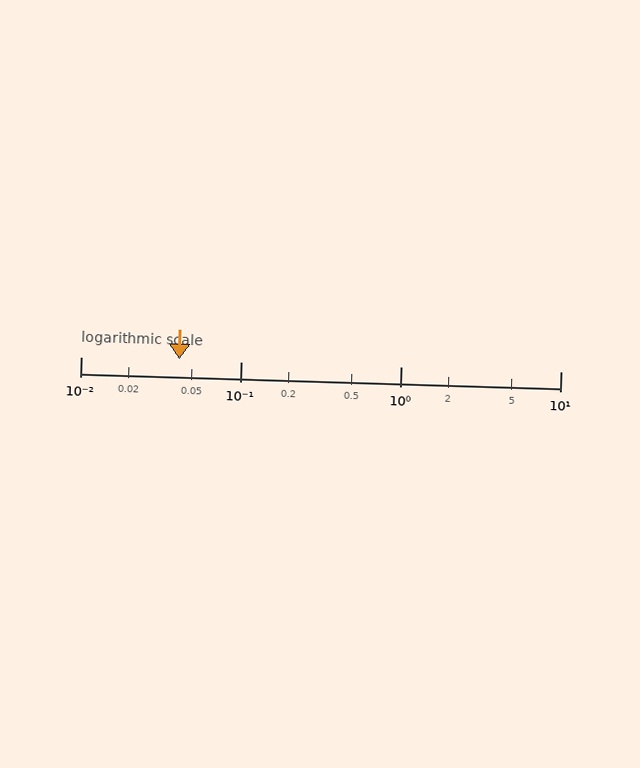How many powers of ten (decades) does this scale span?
The scale spans 3 decades, from 0.01 to 10.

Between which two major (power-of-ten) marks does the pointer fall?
The pointer is between 0.01 and 0.1.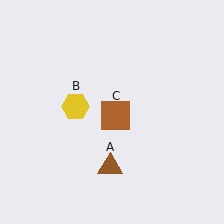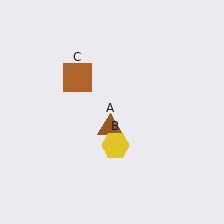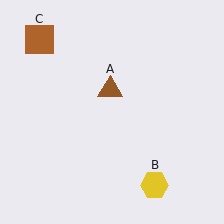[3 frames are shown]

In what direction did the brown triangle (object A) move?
The brown triangle (object A) moved up.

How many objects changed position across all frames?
3 objects changed position: brown triangle (object A), yellow hexagon (object B), brown square (object C).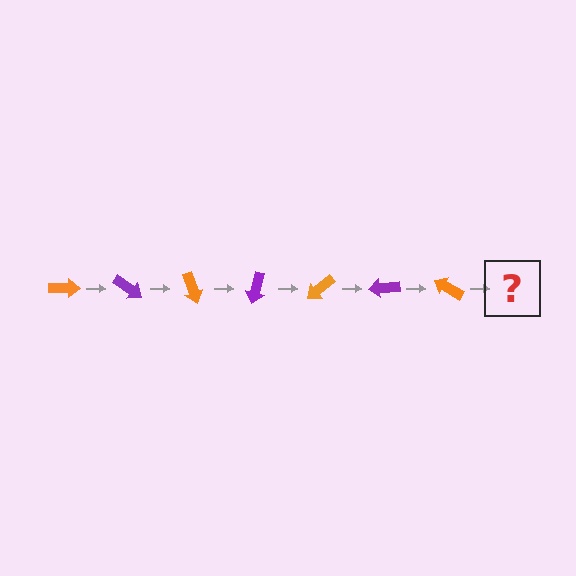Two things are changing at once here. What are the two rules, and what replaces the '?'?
The two rules are that it rotates 35 degrees each step and the color cycles through orange and purple. The '?' should be a purple arrow, rotated 245 degrees from the start.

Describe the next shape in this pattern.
It should be a purple arrow, rotated 245 degrees from the start.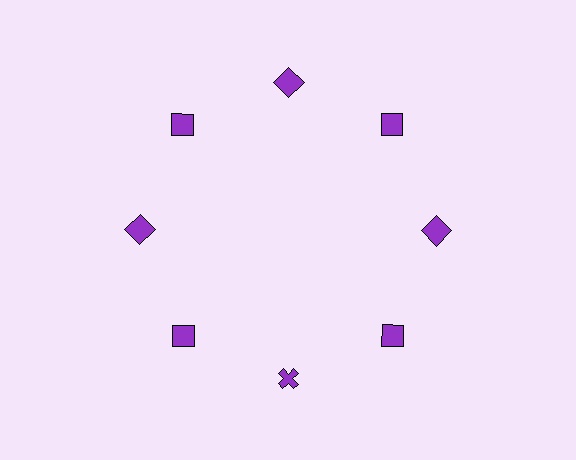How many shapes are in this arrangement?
There are 8 shapes arranged in a ring pattern.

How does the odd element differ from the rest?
It has a different shape: cross instead of square.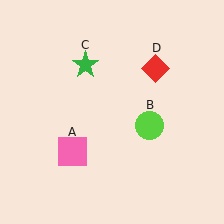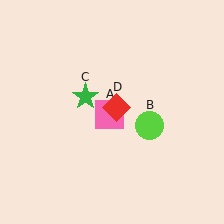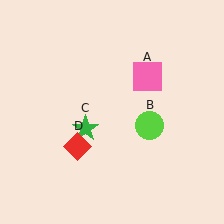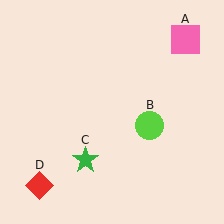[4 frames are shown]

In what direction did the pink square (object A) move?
The pink square (object A) moved up and to the right.